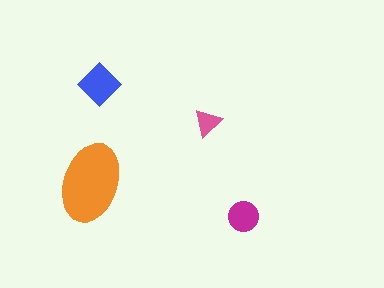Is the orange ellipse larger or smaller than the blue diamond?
Larger.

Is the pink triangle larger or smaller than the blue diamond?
Smaller.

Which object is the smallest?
The pink triangle.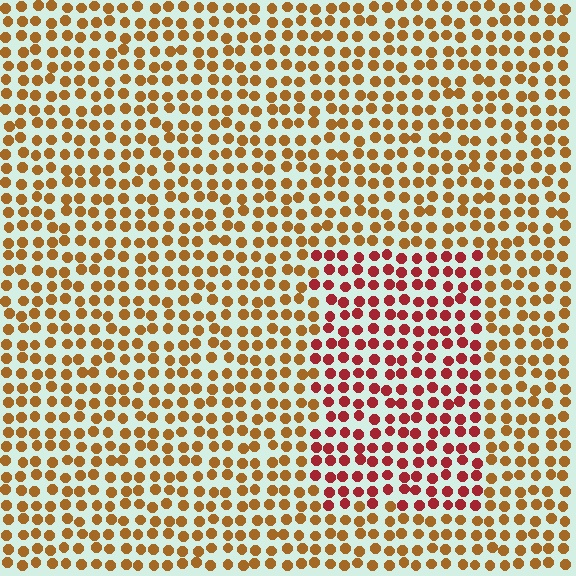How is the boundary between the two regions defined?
The boundary is defined purely by a slight shift in hue (about 38 degrees). Spacing, size, and orientation are identical on both sides.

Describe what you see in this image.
The image is filled with small brown elements in a uniform arrangement. A rectangle-shaped region is visible where the elements are tinted to a slightly different hue, forming a subtle color boundary.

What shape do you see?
I see a rectangle.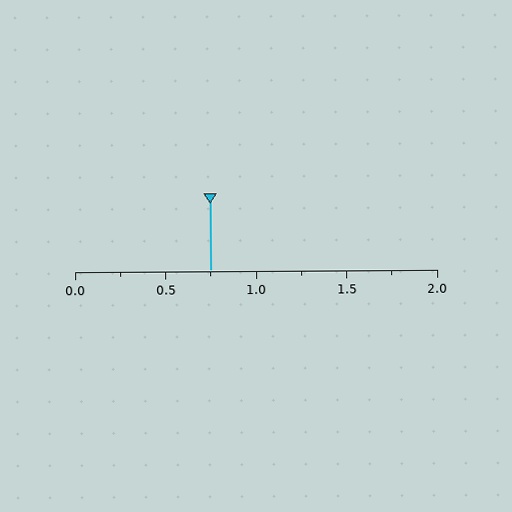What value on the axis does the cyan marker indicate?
The marker indicates approximately 0.75.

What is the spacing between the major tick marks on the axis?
The major ticks are spaced 0.5 apart.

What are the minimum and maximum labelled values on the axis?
The axis runs from 0.0 to 2.0.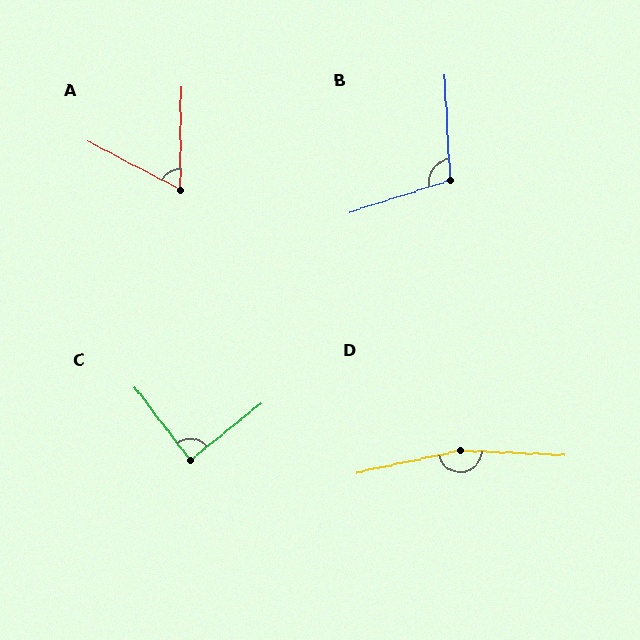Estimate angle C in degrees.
Approximately 89 degrees.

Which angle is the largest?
D, at approximately 165 degrees.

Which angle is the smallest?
A, at approximately 62 degrees.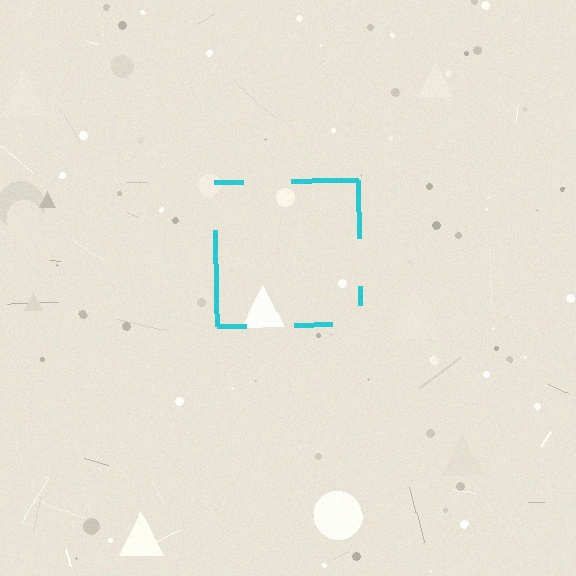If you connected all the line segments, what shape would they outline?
They would outline a square.